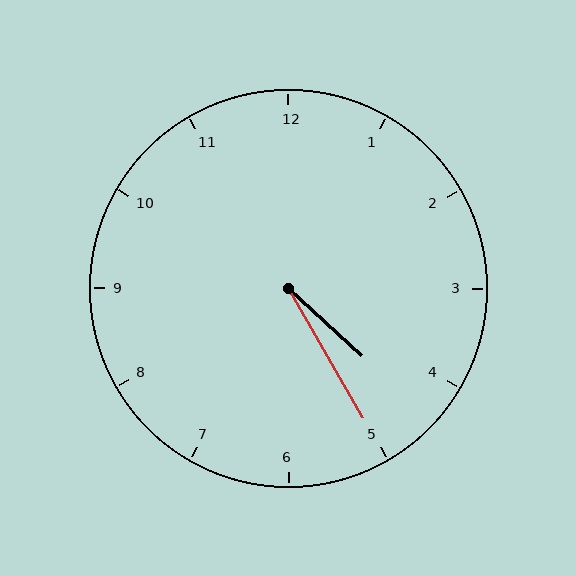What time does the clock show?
4:25.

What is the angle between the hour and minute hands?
Approximately 18 degrees.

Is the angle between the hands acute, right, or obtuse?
It is acute.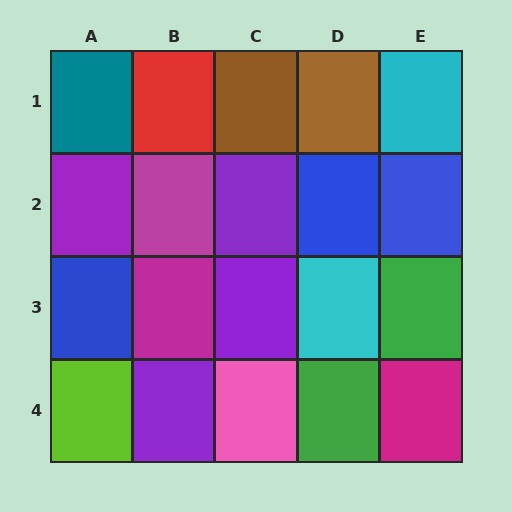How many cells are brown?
2 cells are brown.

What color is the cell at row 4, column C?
Pink.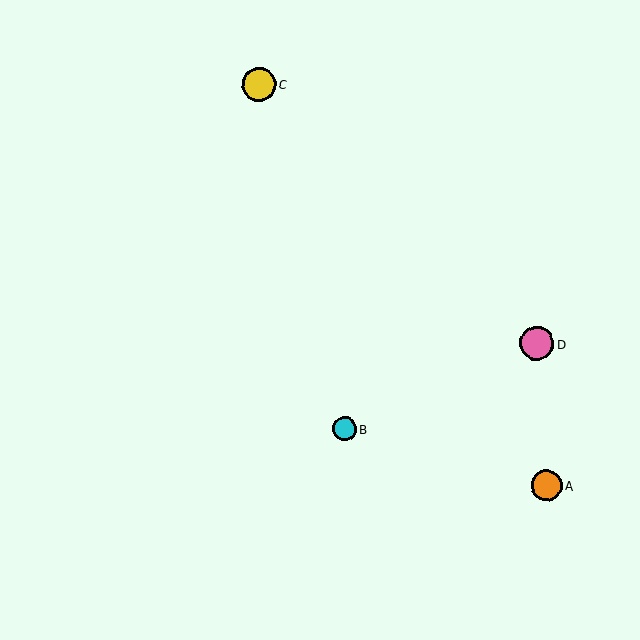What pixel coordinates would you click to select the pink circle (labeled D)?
Click at (537, 343) to select the pink circle D.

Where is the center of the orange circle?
The center of the orange circle is at (547, 485).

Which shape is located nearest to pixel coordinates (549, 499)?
The orange circle (labeled A) at (547, 485) is nearest to that location.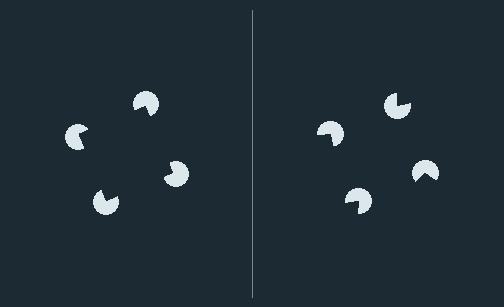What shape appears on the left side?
An illusory square.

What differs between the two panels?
The pac-man discs are positioned identically on both sides; only the wedge orientations differ. On the left they align to a square; on the right they are misaligned.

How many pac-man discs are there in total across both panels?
8 — 4 on each side.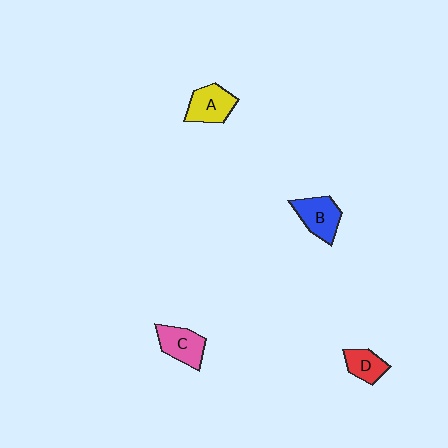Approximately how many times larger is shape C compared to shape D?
Approximately 1.4 times.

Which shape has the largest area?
Shape B (blue).